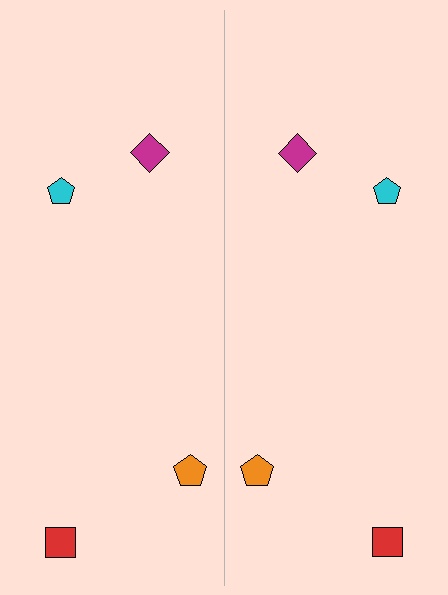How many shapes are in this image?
There are 8 shapes in this image.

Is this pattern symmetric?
Yes, this pattern has bilateral (reflection) symmetry.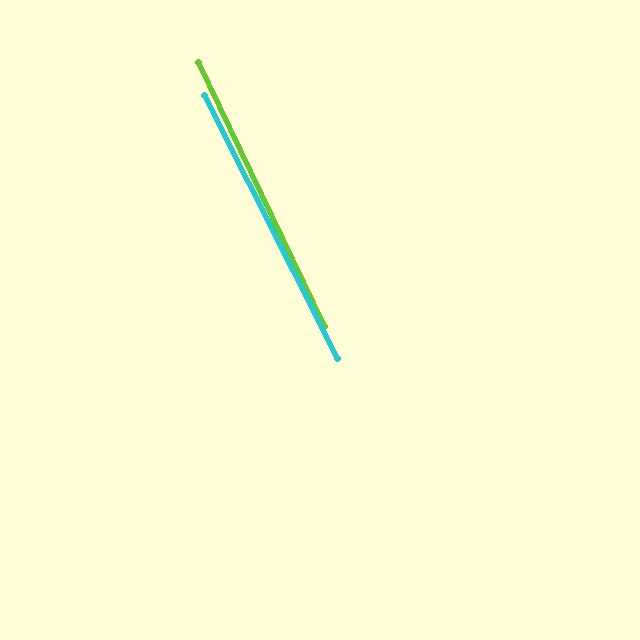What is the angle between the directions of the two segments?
Approximately 1 degree.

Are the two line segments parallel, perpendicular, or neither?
Parallel — their directions differ by only 1.2°.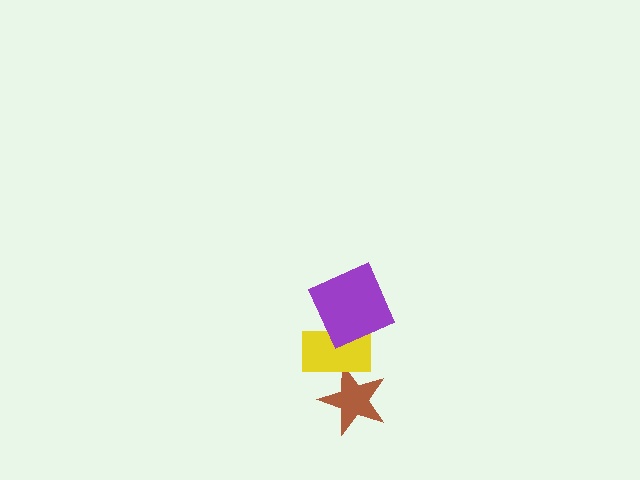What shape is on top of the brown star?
The yellow rectangle is on top of the brown star.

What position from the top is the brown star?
The brown star is 3rd from the top.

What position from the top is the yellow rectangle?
The yellow rectangle is 2nd from the top.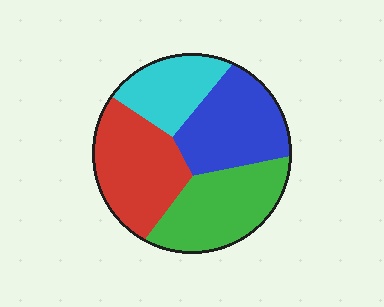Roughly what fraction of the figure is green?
Green takes up about one quarter (1/4) of the figure.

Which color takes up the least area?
Cyan, at roughly 20%.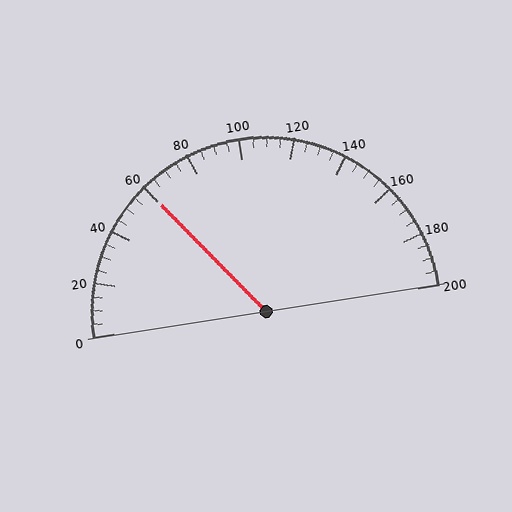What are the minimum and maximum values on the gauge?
The gauge ranges from 0 to 200.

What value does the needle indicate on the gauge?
The needle indicates approximately 60.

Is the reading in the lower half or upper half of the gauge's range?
The reading is in the lower half of the range (0 to 200).